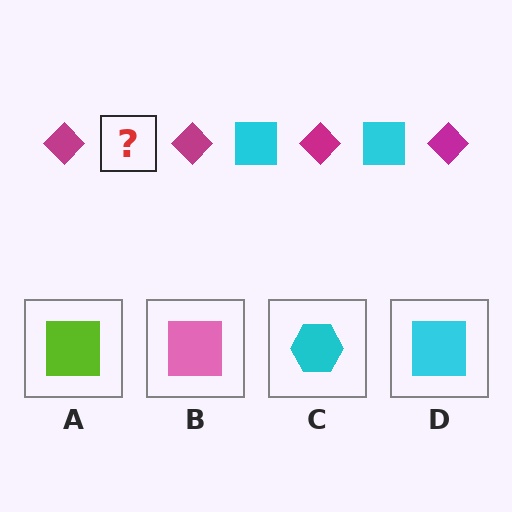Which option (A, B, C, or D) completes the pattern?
D.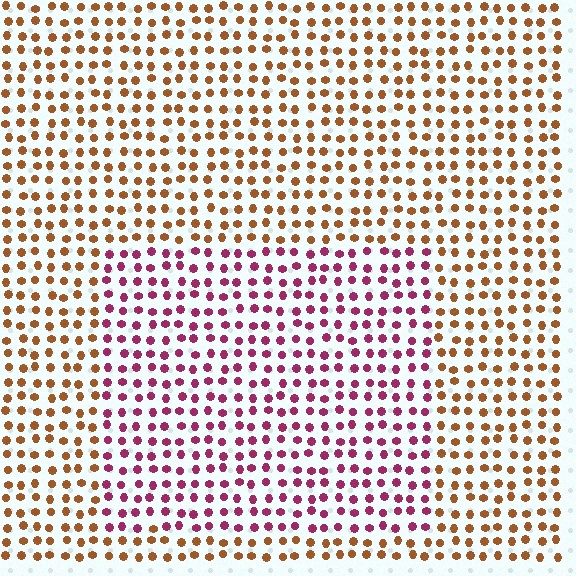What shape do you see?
I see a rectangle.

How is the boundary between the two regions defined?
The boundary is defined purely by a slight shift in hue (about 56 degrees). Spacing, size, and orientation are identical on both sides.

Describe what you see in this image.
The image is filled with small brown elements in a uniform arrangement. A rectangle-shaped region is visible where the elements are tinted to a slightly different hue, forming a subtle color boundary.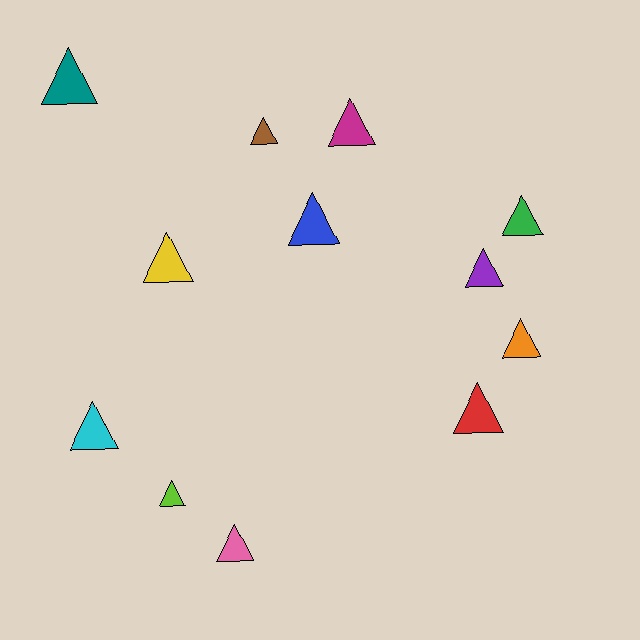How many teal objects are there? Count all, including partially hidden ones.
There is 1 teal object.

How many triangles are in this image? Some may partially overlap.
There are 12 triangles.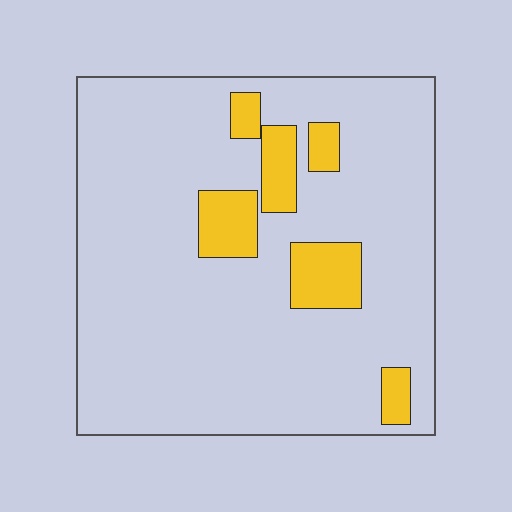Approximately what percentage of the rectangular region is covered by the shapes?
Approximately 15%.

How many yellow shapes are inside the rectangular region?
6.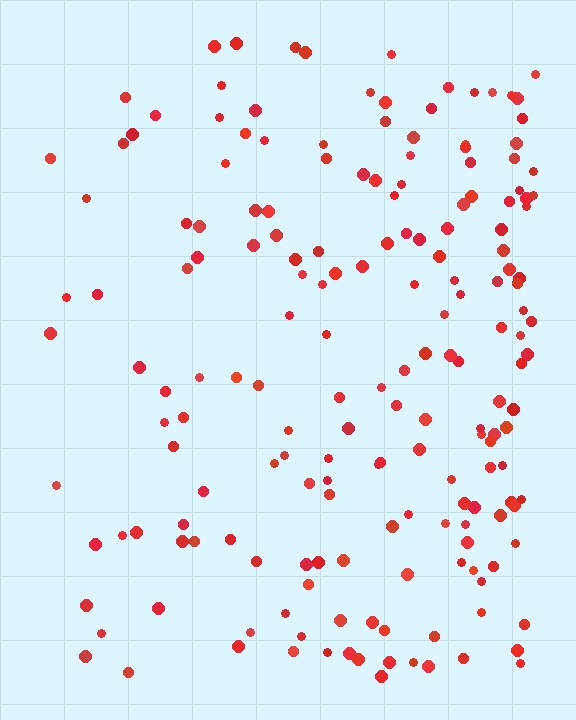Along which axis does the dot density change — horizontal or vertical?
Horizontal.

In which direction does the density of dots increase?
From left to right, with the right side densest.